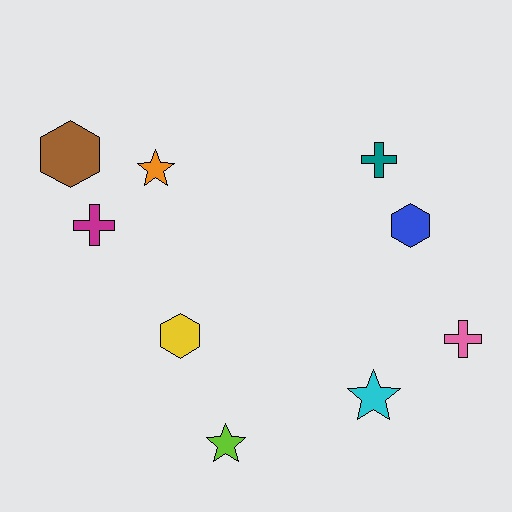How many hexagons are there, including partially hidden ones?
There are 3 hexagons.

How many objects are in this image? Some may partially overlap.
There are 9 objects.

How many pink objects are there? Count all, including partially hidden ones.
There is 1 pink object.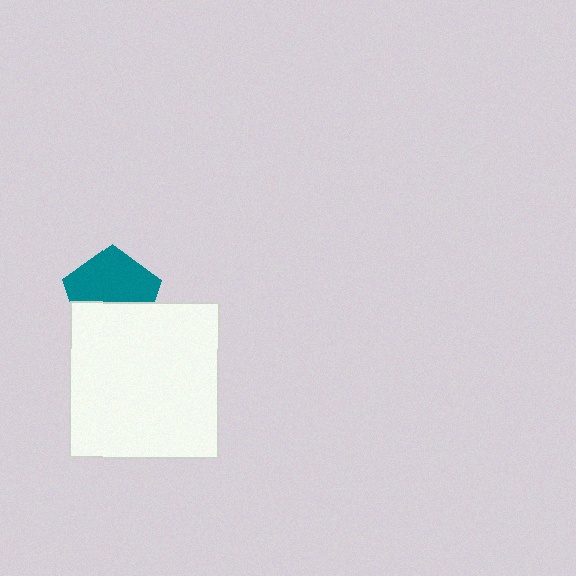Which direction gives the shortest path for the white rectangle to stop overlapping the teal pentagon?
Moving down gives the shortest separation.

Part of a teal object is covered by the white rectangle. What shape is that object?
It is a pentagon.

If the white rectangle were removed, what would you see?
You would see the complete teal pentagon.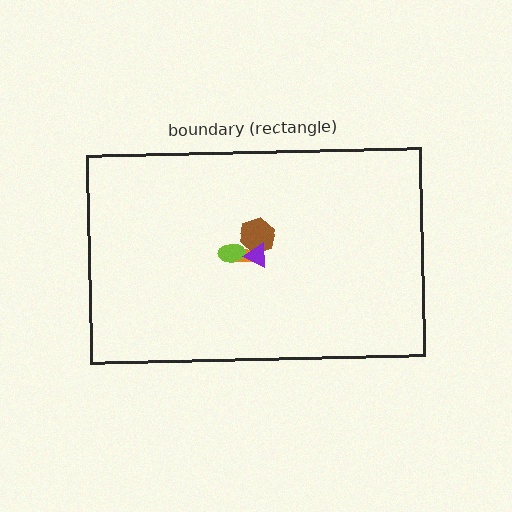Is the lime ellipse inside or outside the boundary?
Inside.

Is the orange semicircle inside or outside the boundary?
Inside.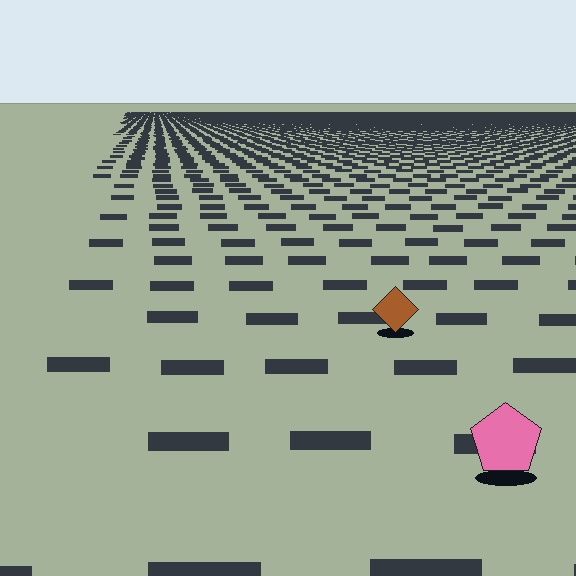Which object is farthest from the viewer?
The brown diamond is farthest from the viewer. It appears smaller and the ground texture around it is denser.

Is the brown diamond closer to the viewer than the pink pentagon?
No. The pink pentagon is closer — you can tell from the texture gradient: the ground texture is coarser near it.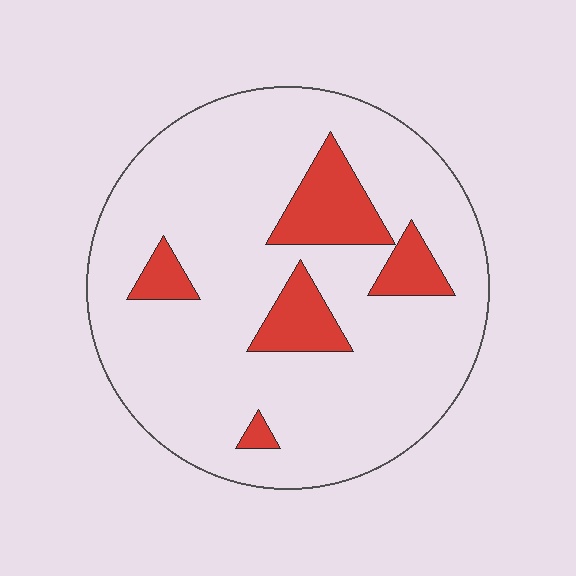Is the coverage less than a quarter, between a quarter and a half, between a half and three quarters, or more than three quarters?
Less than a quarter.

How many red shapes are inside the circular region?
5.